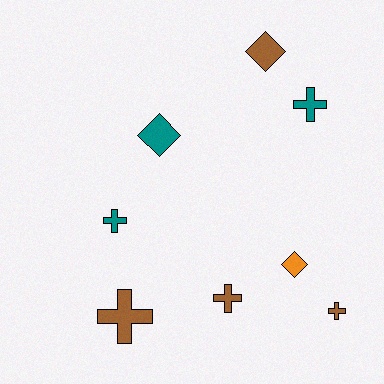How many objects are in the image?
There are 8 objects.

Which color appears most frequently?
Brown, with 4 objects.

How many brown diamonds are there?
There is 1 brown diamond.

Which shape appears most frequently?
Cross, with 5 objects.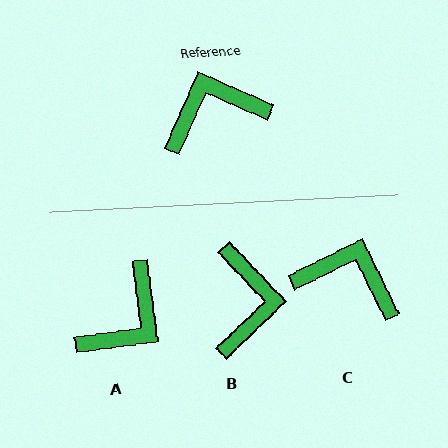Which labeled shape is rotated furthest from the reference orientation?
A, about 148 degrees away.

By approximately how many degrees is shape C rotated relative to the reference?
Approximately 40 degrees clockwise.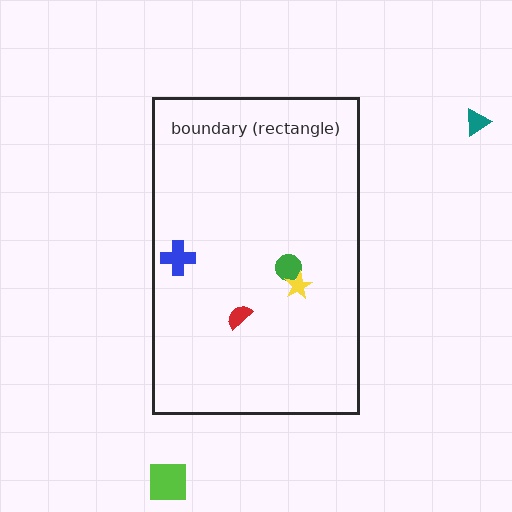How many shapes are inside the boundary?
4 inside, 2 outside.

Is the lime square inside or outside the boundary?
Outside.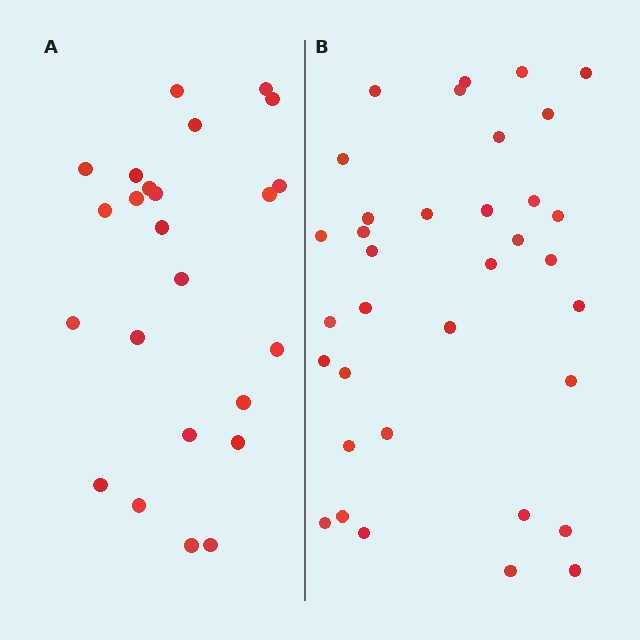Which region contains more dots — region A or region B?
Region B (the right region) has more dots.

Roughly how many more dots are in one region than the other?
Region B has roughly 12 or so more dots than region A.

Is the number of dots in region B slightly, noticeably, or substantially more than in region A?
Region B has substantially more. The ratio is roughly 1.5 to 1.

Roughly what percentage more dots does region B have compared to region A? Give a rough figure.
About 45% more.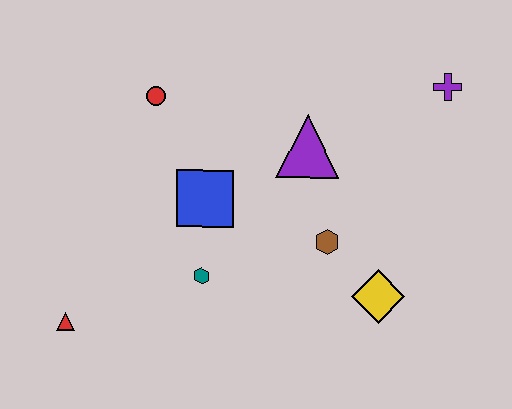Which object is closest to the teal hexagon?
The blue square is closest to the teal hexagon.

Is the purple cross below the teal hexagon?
No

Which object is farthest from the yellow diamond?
The red triangle is farthest from the yellow diamond.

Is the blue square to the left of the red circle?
No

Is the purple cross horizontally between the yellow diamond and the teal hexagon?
No